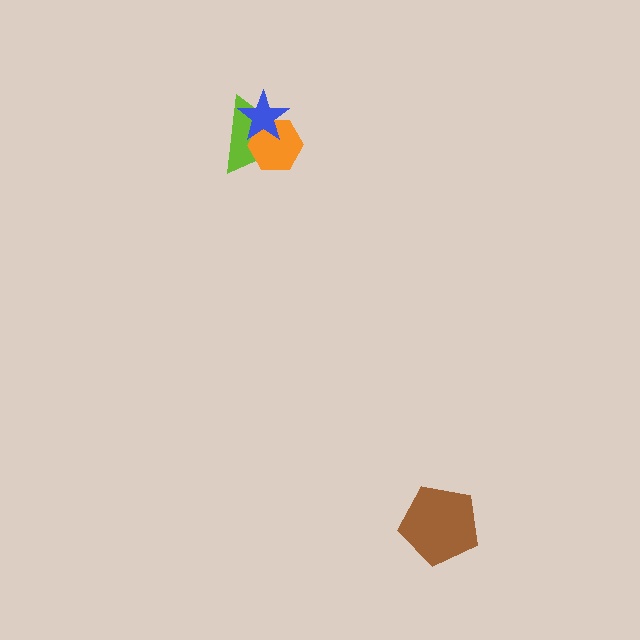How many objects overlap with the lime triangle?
2 objects overlap with the lime triangle.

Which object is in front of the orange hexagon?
The blue star is in front of the orange hexagon.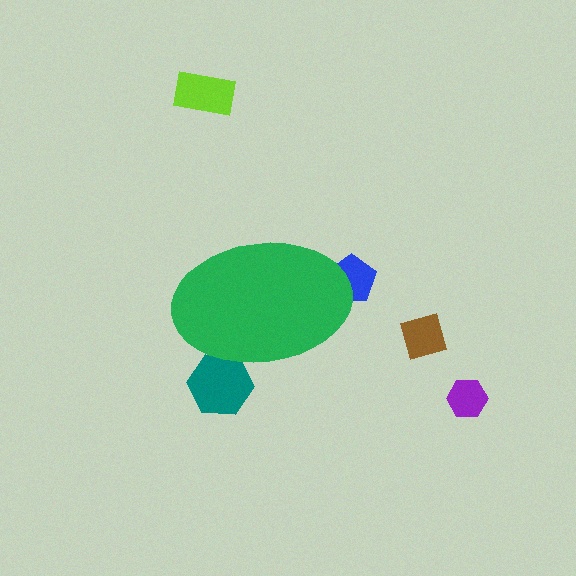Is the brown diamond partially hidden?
No, the brown diamond is fully visible.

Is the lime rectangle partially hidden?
No, the lime rectangle is fully visible.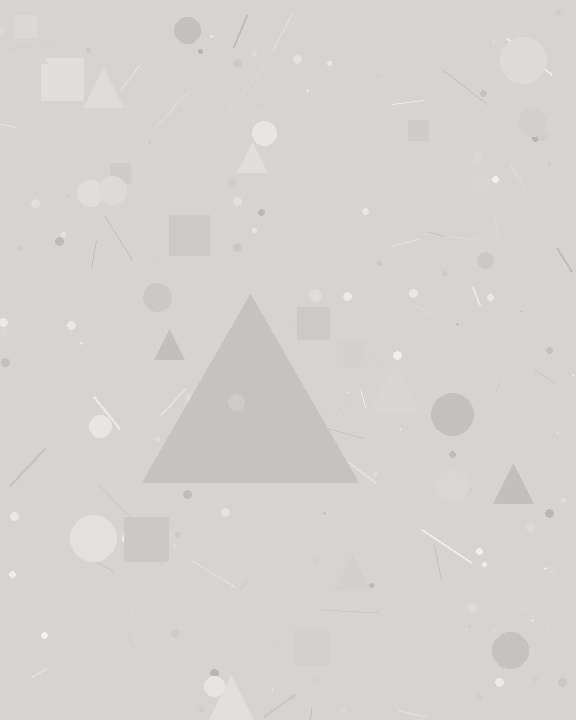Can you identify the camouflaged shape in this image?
The camouflaged shape is a triangle.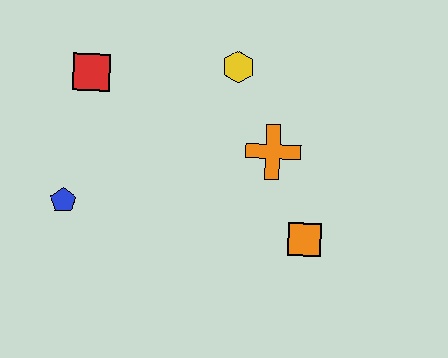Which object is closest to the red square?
The blue pentagon is closest to the red square.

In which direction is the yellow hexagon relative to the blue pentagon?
The yellow hexagon is to the right of the blue pentagon.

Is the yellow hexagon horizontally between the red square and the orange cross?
Yes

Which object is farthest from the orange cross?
The blue pentagon is farthest from the orange cross.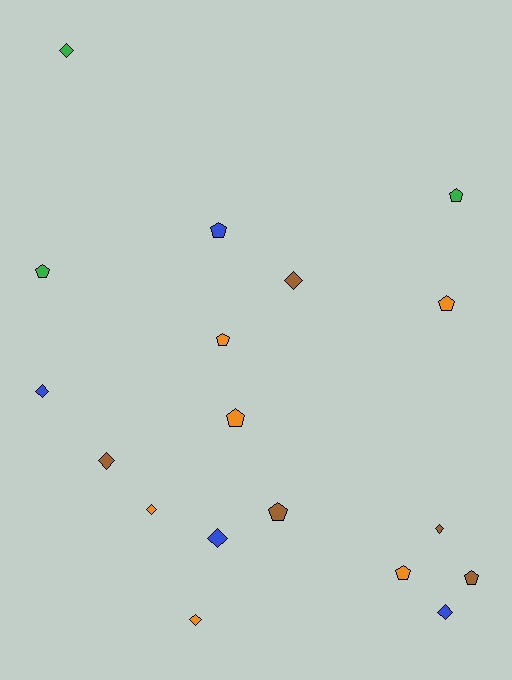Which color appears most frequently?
Orange, with 6 objects.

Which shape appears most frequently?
Pentagon, with 9 objects.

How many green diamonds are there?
There is 1 green diamond.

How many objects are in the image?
There are 18 objects.